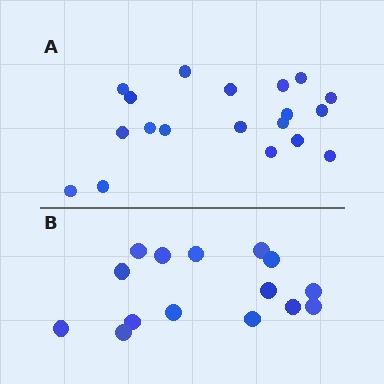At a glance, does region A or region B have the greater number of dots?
Region A (the top region) has more dots.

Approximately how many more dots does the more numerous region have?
Region A has about 4 more dots than region B.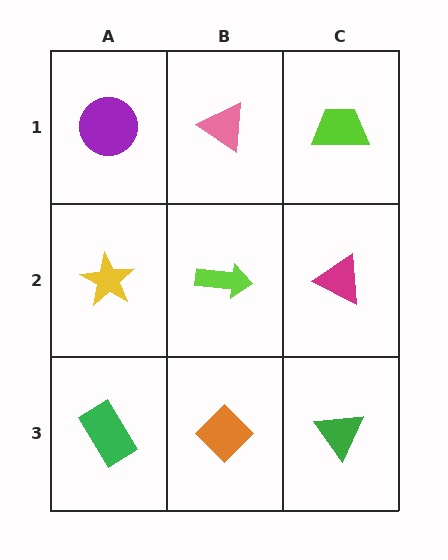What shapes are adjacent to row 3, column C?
A magenta triangle (row 2, column C), an orange diamond (row 3, column B).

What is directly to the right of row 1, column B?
A lime trapezoid.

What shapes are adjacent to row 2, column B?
A pink triangle (row 1, column B), an orange diamond (row 3, column B), a yellow star (row 2, column A), a magenta triangle (row 2, column C).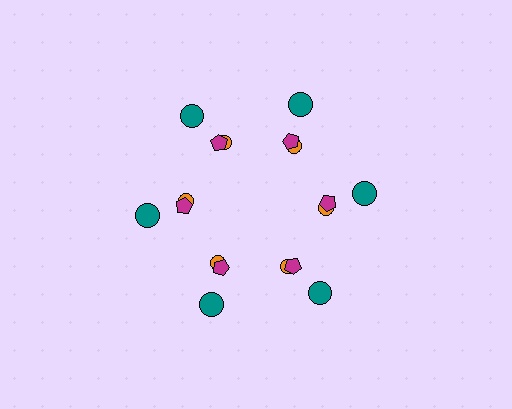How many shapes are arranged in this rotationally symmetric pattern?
There are 18 shapes, arranged in 6 groups of 3.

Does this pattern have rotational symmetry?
Yes, this pattern has 6-fold rotational symmetry. It looks the same after rotating 60 degrees around the center.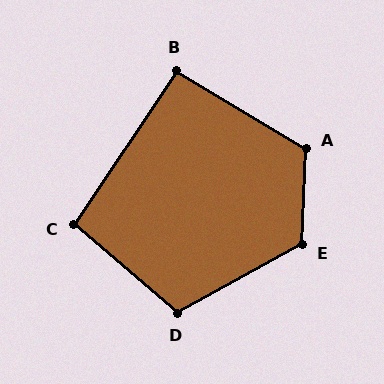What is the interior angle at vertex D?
Approximately 110 degrees (obtuse).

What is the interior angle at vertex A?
Approximately 119 degrees (obtuse).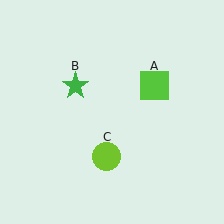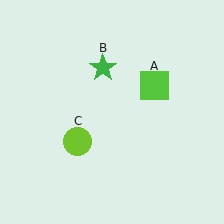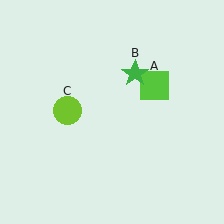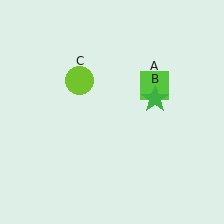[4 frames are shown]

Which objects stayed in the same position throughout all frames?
Lime square (object A) remained stationary.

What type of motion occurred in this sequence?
The green star (object B), lime circle (object C) rotated clockwise around the center of the scene.